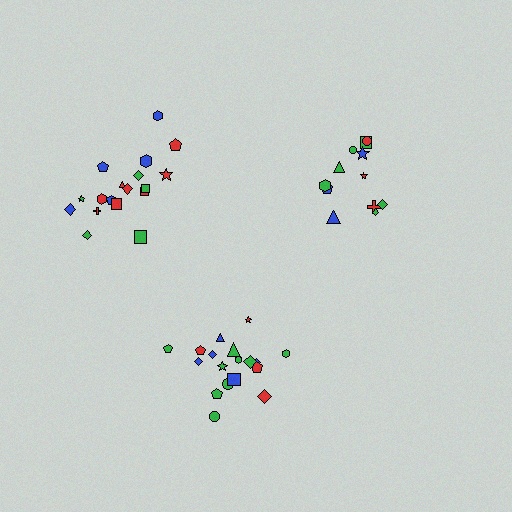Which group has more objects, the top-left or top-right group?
The top-left group.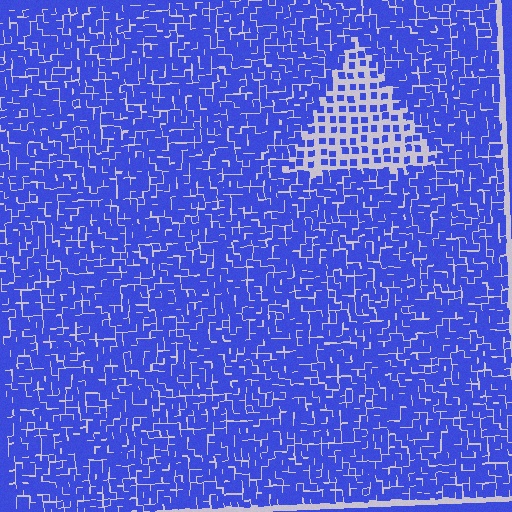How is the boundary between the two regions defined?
The boundary is defined by a change in element density (approximately 2.6x ratio). All elements are the same color, size, and shape.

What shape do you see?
I see a triangle.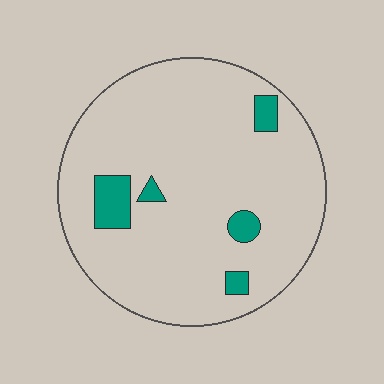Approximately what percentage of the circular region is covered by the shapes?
Approximately 10%.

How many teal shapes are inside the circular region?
5.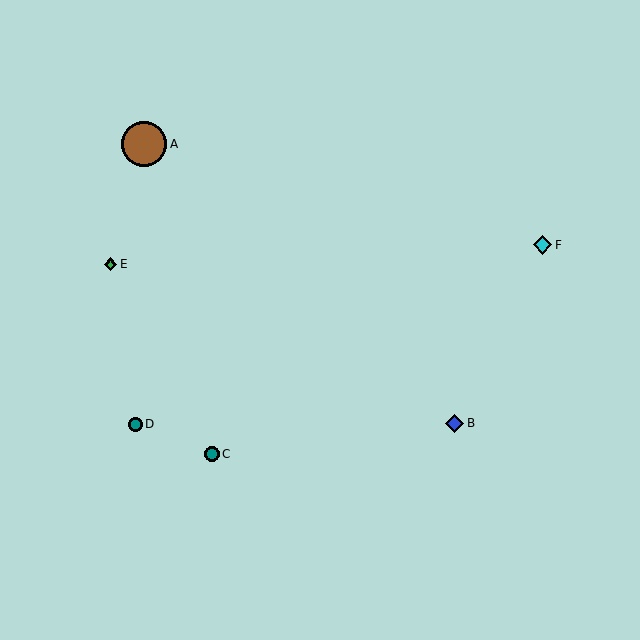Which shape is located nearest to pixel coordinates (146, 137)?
The brown circle (labeled A) at (144, 144) is nearest to that location.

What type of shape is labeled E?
Shape E is a green diamond.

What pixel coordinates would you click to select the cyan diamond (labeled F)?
Click at (543, 245) to select the cyan diamond F.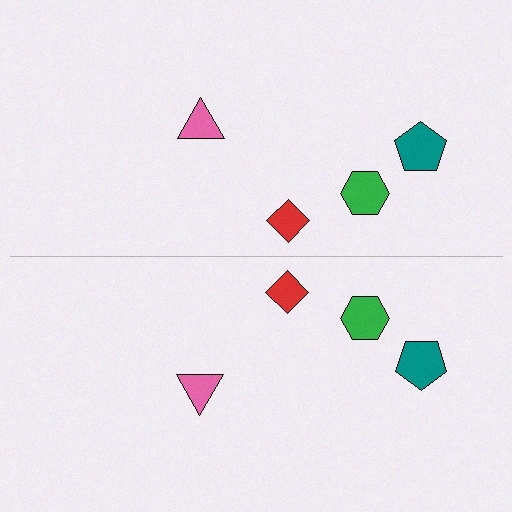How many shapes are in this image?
There are 8 shapes in this image.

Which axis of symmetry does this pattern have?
The pattern has a horizontal axis of symmetry running through the center of the image.